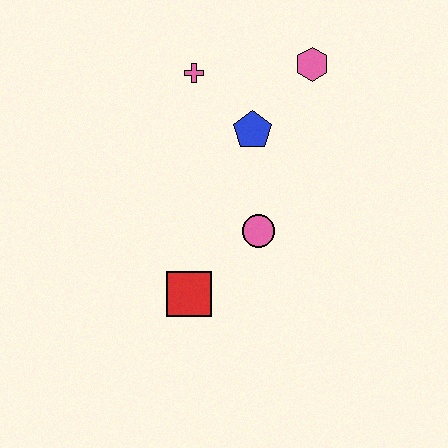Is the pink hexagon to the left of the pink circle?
No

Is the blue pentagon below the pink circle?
No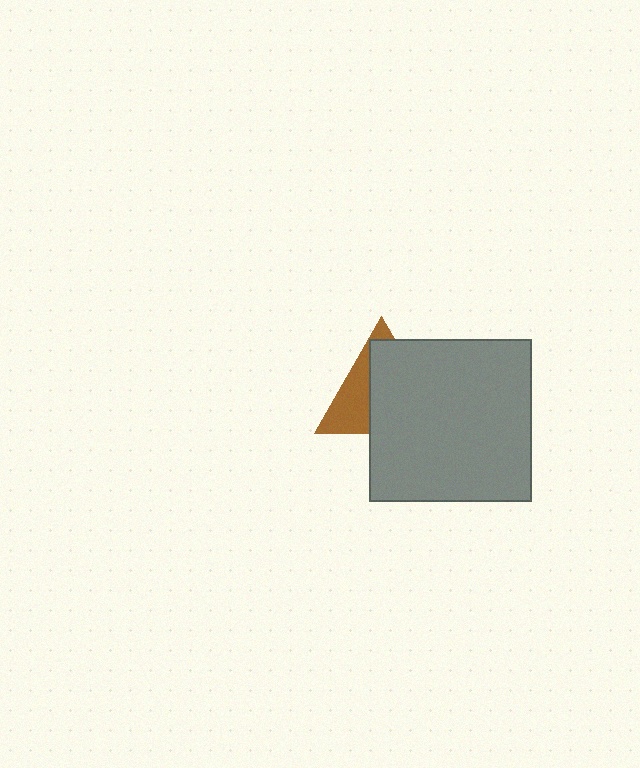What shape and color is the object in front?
The object in front is a gray square.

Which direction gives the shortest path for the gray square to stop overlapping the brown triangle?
Moving toward the lower-right gives the shortest separation.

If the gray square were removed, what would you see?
You would see the complete brown triangle.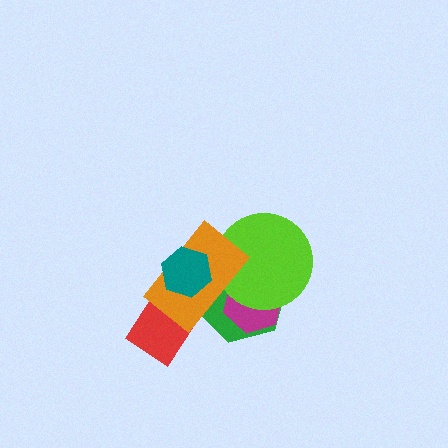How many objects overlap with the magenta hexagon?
3 objects overlap with the magenta hexagon.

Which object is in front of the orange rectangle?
The teal hexagon is in front of the orange rectangle.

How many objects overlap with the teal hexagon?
2 objects overlap with the teal hexagon.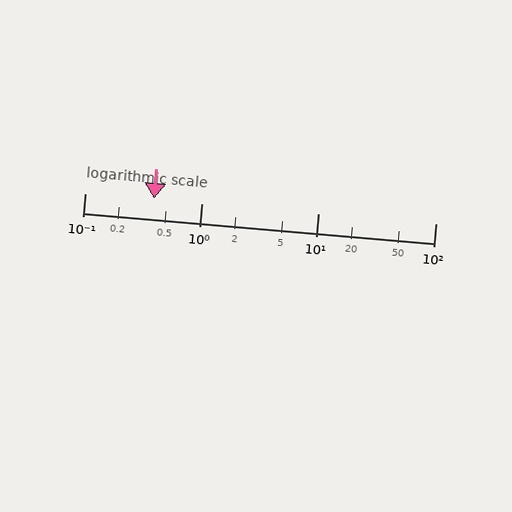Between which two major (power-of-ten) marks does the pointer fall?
The pointer is between 0.1 and 1.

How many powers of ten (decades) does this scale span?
The scale spans 3 decades, from 0.1 to 100.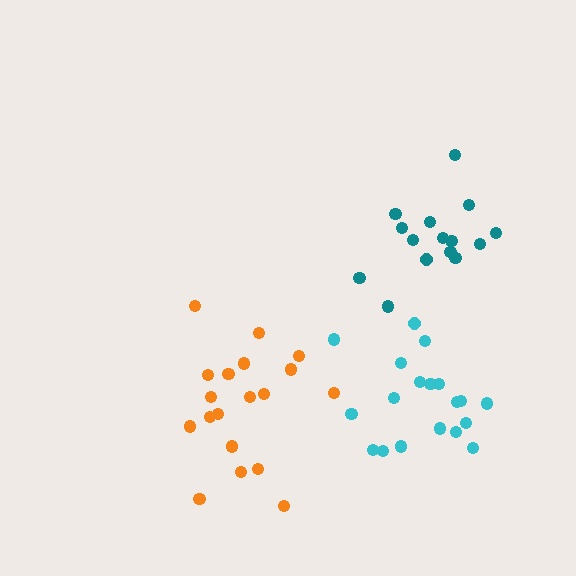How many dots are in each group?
Group 1: 15 dots, Group 2: 19 dots, Group 3: 19 dots (53 total).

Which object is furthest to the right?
The teal cluster is rightmost.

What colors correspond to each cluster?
The clusters are colored: teal, orange, cyan.